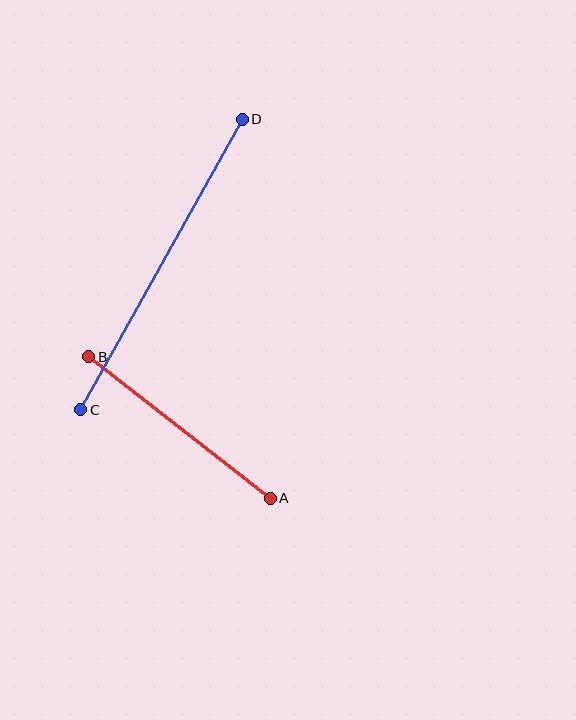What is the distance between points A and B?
The distance is approximately 230 pixels.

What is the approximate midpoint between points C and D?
The midpoint is at approximately (162, 264) pixels.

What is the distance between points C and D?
The distance is approximately 332 pixels.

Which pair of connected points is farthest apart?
Points C and D are farthest apart.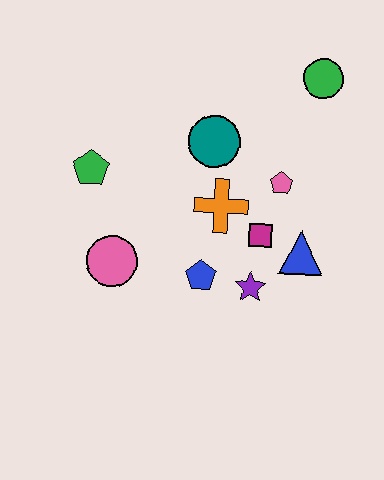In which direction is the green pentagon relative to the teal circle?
The green pentagon is to the left of the teal circle.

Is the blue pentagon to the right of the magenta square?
No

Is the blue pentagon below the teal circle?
Yes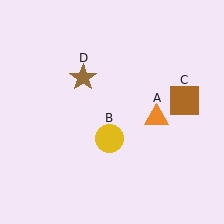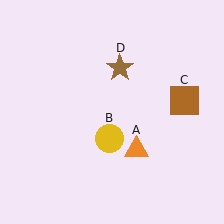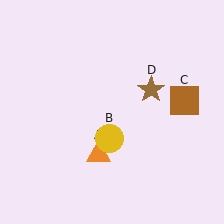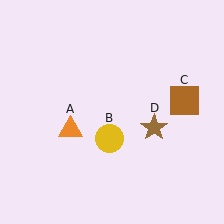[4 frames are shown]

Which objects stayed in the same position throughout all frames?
Yellow circle (object B) and brown square (object C) remained stationary.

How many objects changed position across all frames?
2 objects changed position: orange triangle (object A), brown star (object D).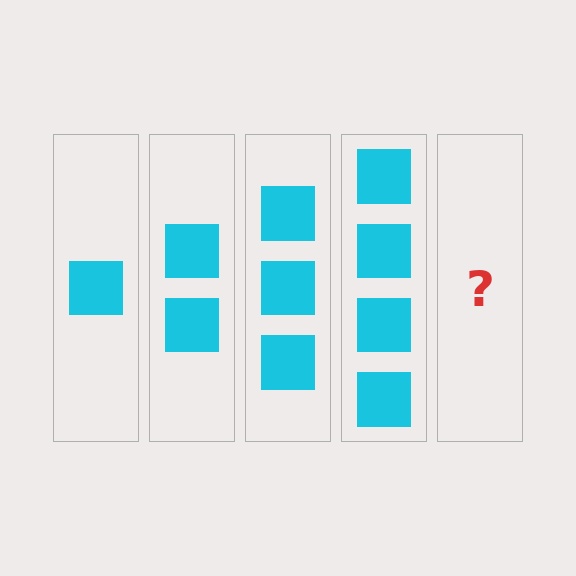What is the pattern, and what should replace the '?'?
The pattern is that each step adds one more square. The '?' should be 5 squares.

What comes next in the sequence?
The next element should be 5 squares.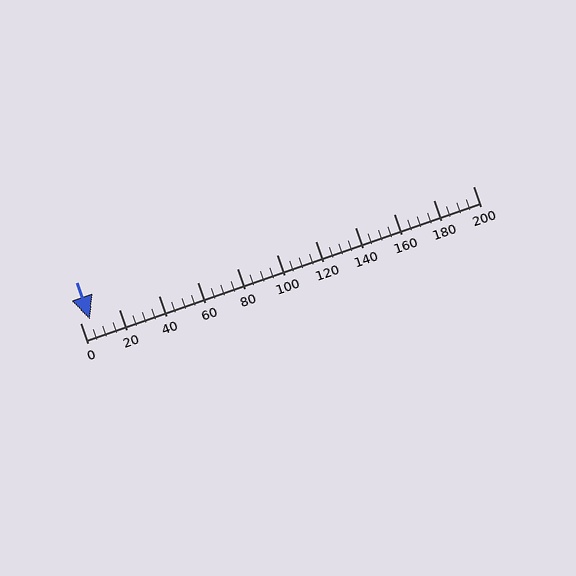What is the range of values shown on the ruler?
The ruler shows values from 0 to 200.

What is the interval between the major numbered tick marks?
The major tick marks are spaced 20 units apart.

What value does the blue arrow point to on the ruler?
The blue arrow points to approximately 5.